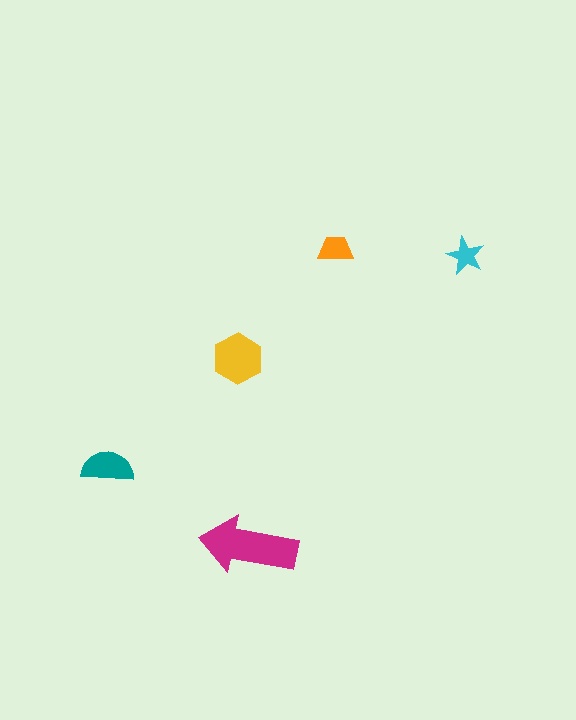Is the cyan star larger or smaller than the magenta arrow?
Smaller.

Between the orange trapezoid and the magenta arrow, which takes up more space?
The magenta arrow.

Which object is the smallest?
The cyan star.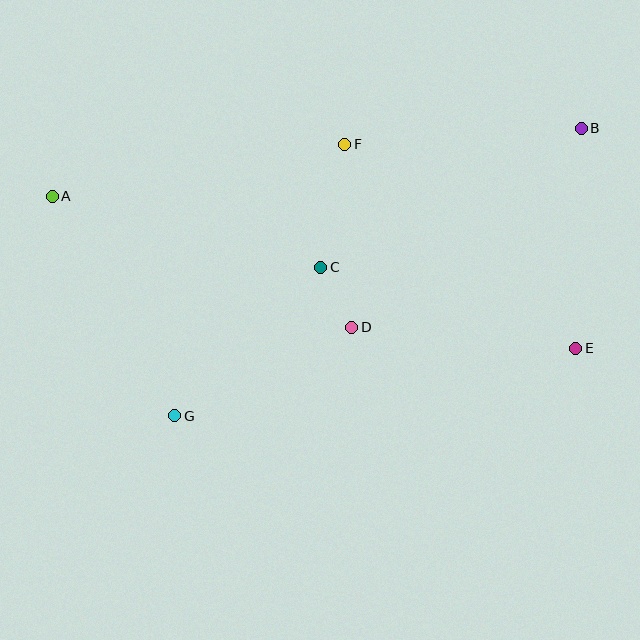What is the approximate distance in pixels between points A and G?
The distance between A and G is approximately 251 pixels.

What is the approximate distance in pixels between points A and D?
The distance between A and D is approximately 327 pixels.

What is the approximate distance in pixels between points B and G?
The distance between B and G is approximately 498 pixels.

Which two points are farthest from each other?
Points A and E are farthest from each other.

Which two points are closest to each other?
Points C and D are closest to each other.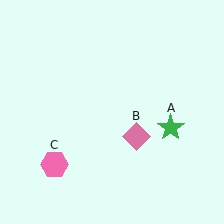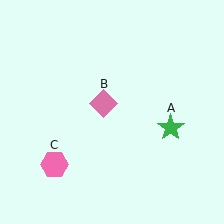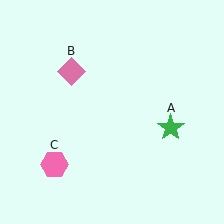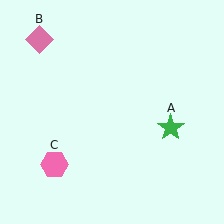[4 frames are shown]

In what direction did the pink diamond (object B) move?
The pink diamond (object B) moved up and to the left.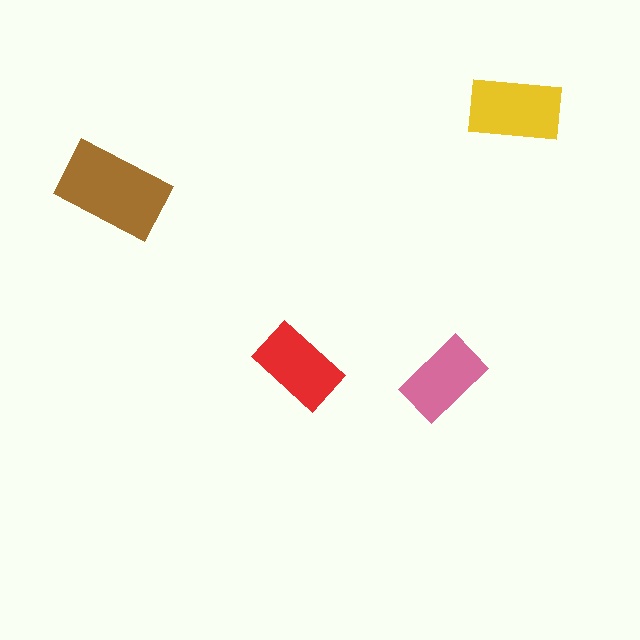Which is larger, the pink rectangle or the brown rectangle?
The brown one.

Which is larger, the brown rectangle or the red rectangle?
The brown one.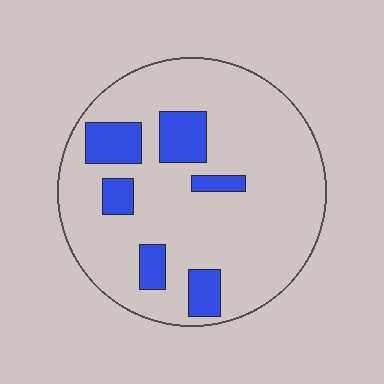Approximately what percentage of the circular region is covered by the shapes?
Approximately 15%.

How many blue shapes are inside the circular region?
6.